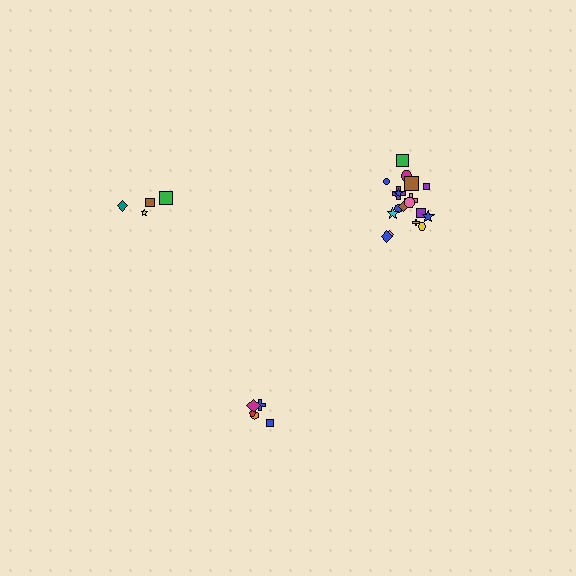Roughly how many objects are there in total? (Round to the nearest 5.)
Roughly 25 objects in total.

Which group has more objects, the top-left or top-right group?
The top-right group.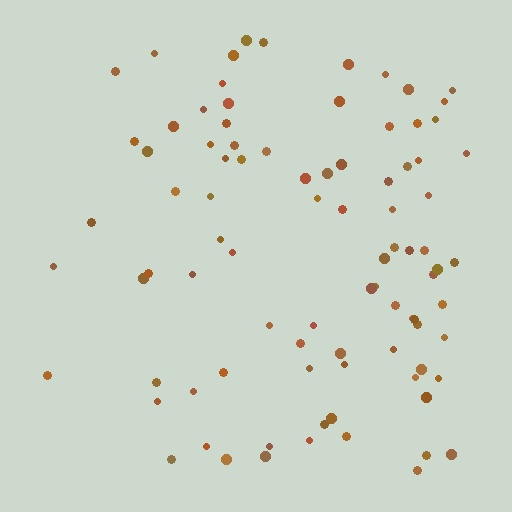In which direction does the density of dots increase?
From left to right, with the right side densest.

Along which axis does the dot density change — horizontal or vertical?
Horizontal.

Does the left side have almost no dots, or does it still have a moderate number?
Still a moderate number, just noticeably fewer than the right.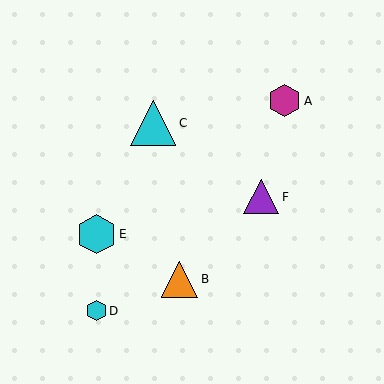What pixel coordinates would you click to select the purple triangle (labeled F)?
Click at (261, 197) to select the purple triangle F.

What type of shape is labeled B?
Shape B is an orange triangle.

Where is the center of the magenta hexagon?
The center of the magenta hexagon is at (284, 101).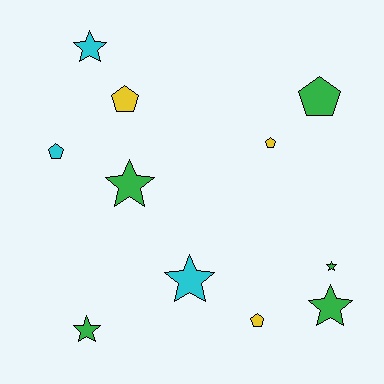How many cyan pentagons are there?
There is 1 cyan pentagon.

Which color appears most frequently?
Green, with 5 objects.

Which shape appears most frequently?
Star, with 6 objects.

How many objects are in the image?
There are 11 objects.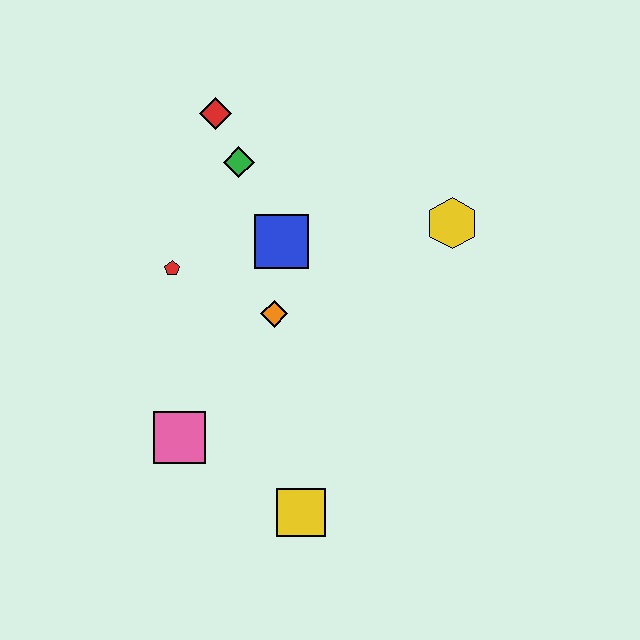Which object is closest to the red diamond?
The green diamond is closest to the red diamond.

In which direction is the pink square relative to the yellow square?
The pink square is to the left of the yellow square.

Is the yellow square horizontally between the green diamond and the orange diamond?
No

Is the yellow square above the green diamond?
No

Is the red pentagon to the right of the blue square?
No